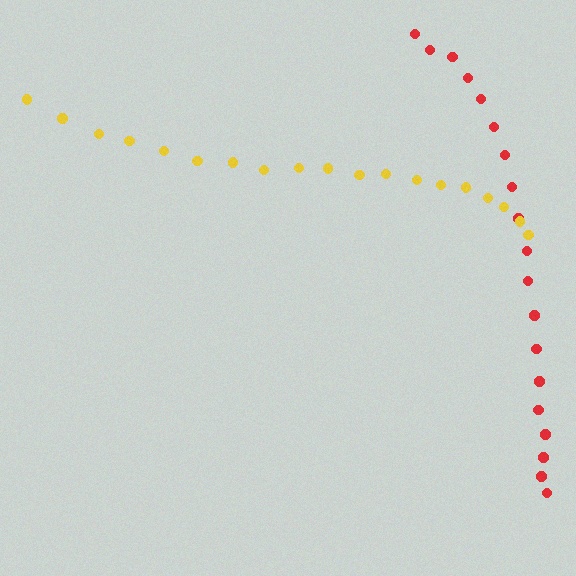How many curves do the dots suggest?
There are 2 distinct paths.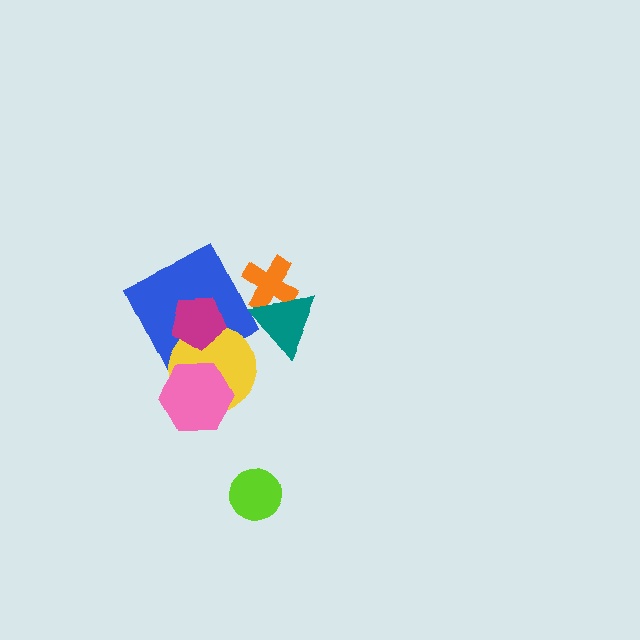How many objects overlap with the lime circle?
0 objects overlap with the lime circle.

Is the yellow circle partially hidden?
Yes, it is partially covered by another shape.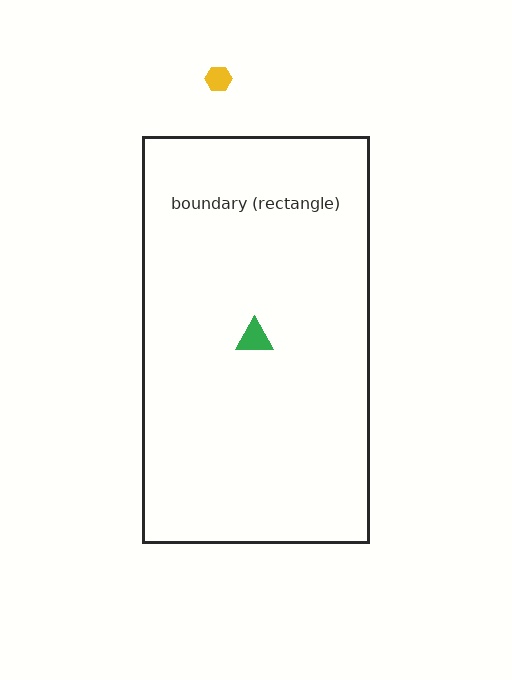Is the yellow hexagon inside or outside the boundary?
Outside.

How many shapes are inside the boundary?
1 inside, 1 outside.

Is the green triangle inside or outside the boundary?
Inside.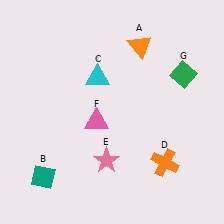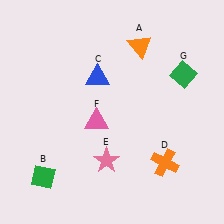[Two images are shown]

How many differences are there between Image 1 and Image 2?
There are 2 differences between the two images.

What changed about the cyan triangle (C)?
In Image 1, C is cyan. In Image 2, it changed to blue.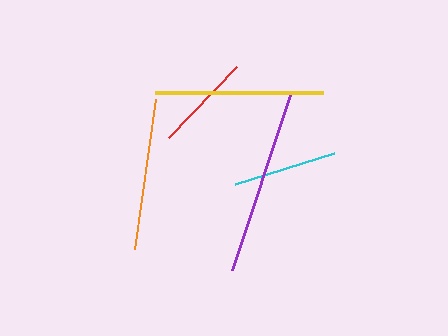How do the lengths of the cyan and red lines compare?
The cyan and red lines are approximately the same length.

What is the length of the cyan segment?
The cyan segment is approximately 103 pixels long.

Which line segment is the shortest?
The red line is the shortest at approximately 99 pixels.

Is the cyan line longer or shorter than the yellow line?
The yellow line is longer than the cyan line.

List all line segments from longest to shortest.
From longest to shortest: purple, yellow, orange, cyan, red.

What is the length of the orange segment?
The orange segment is approximately 151 pixels long.